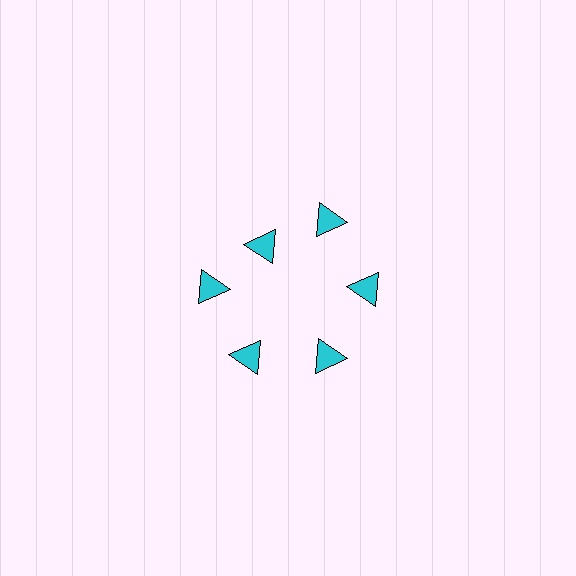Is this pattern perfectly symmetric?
No. The 6 cyan triangles are arranged in a ring, but one element near the 11 o'clock position is pulled inward toward the center, breaking the 6-fold rotational symmetry.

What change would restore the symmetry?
The symmetry would be restored by moving it outward, back onto the ring so that all 6 triangles sit at equal angles and equal distance from the center.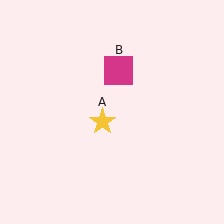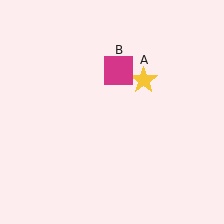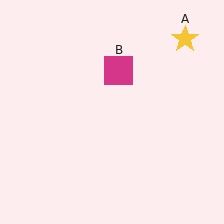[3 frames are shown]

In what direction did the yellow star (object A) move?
The yellow star (object A) moved up and to the right.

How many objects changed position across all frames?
1 object changed position: yellow star (object A).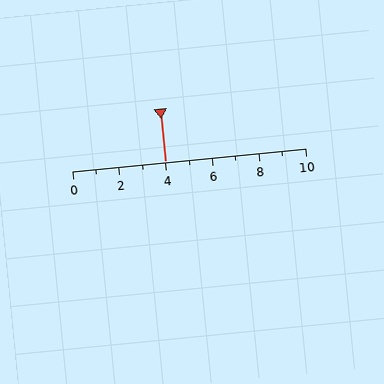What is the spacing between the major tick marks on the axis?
The major ticks are spaced 2 apart.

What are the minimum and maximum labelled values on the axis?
The axis runs from 0 to 10.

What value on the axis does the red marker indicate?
The marker indicates approximately 4.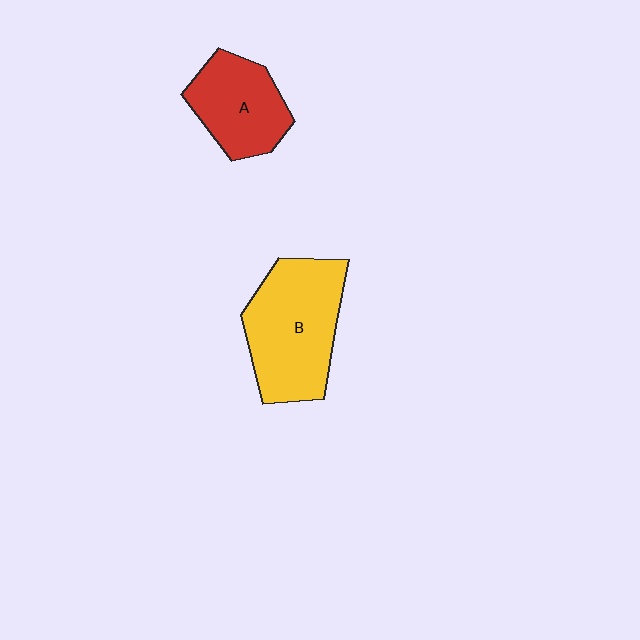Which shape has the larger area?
Shape B (yellow).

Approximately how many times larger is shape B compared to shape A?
Approximately 1.5 times.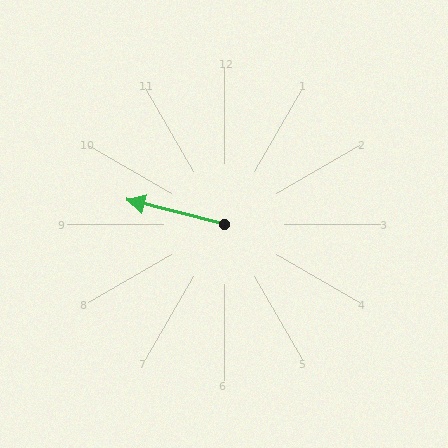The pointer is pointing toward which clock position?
Roughly 9 o'clock.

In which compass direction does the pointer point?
West.